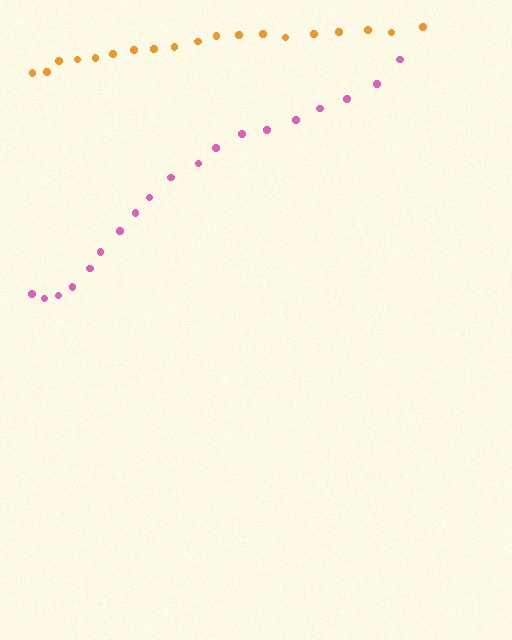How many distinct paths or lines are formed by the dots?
There are 2 distinct paths.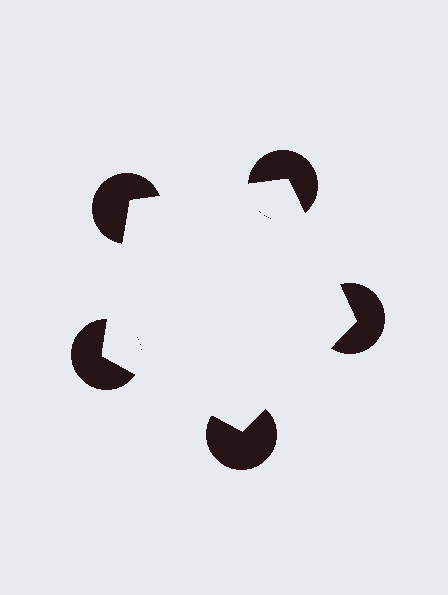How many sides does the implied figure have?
5 sides.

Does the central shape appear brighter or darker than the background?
It typically appears slightly brighter than the background, even though no actual brightness change is drawn.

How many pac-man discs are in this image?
There are 5 — one at each vertex of the illusory pentagon.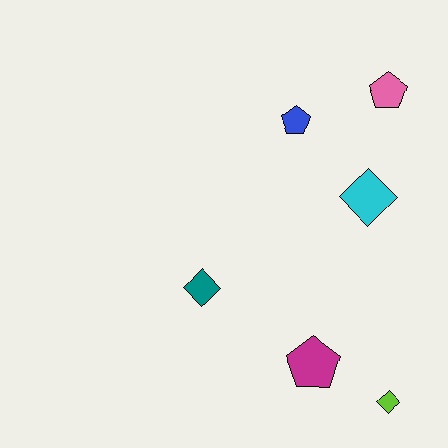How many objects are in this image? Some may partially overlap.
There are 6 objects.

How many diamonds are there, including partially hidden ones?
There are 3 diamonds.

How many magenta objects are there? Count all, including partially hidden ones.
There is 1 magenta object.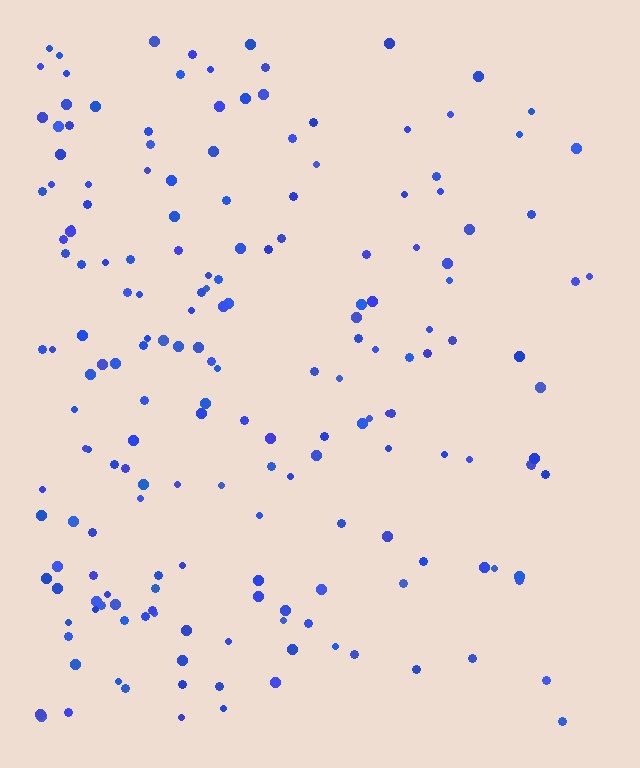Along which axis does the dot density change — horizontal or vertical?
Horizontal.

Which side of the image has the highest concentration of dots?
The left.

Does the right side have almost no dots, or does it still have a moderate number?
Still a moderate number, just noticeably fewer than the left.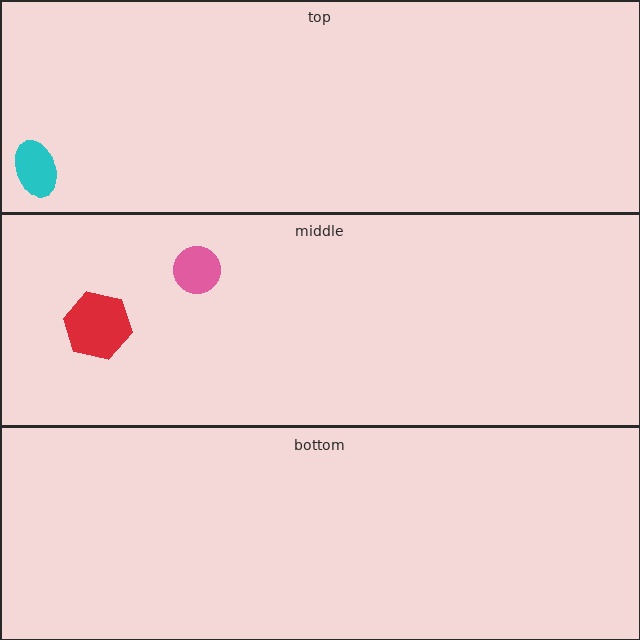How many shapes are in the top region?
1.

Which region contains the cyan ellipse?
The top region.